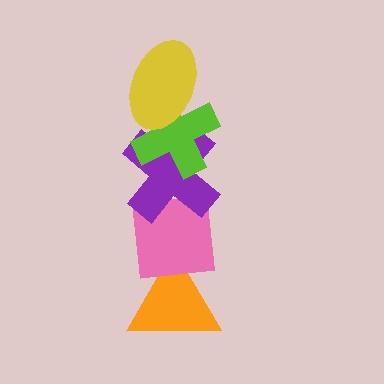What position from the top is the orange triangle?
The orange triangle is 5th from the top.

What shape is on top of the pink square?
The purple cross is on top of the pink square.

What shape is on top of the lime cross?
The yellow ellipse is on top of the lime cross.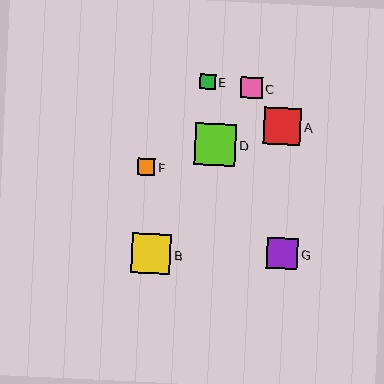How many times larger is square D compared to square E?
Square D is approximately 2.7 times the size of square E.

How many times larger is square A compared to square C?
Square A is approximately 1.7 times the size of square C.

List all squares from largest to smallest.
From largest to smallest: D, B, A, G, C, F, E.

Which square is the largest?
Square D is the largest with a size of approximately 41 pixels.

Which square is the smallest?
Square E is the smallest with a size of approximately 15 pixels.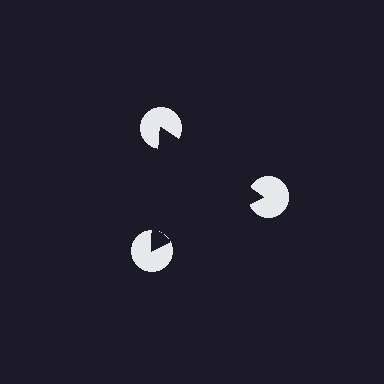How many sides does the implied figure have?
3 sides.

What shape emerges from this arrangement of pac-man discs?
An illusory triangle — its edges are inferred from the aligned wedge cuts in the pac-man discs, not physically drawn.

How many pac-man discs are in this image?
There are 3 — one at each vertex of the illusory triangle.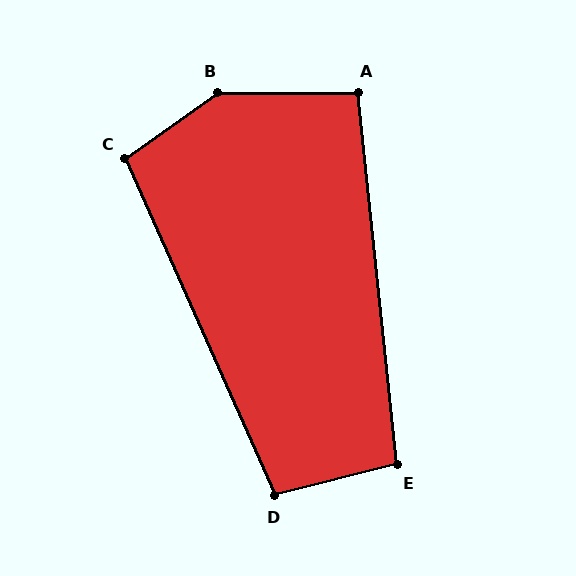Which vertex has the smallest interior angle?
A, at approximately 96 degrees.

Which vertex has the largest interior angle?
B, at approximately 144 degrees.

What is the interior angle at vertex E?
Approximately 98 degrees (obtuse).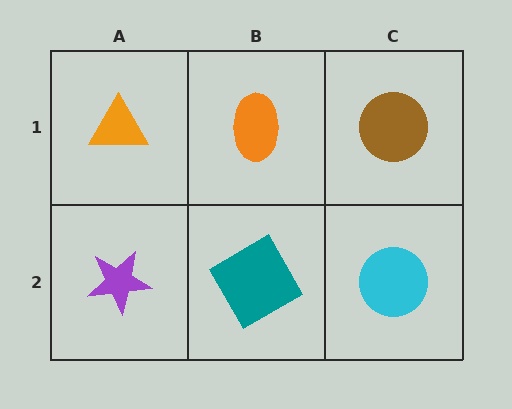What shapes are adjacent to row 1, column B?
A teal diamond (row 2, column B), an orange triangle (row 1, column A), a brown circle (row 1, column C).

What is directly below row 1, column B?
A teal diamond.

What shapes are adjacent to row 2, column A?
An orange triangle (row 1, column A), a teal diamond (row 2, column B).